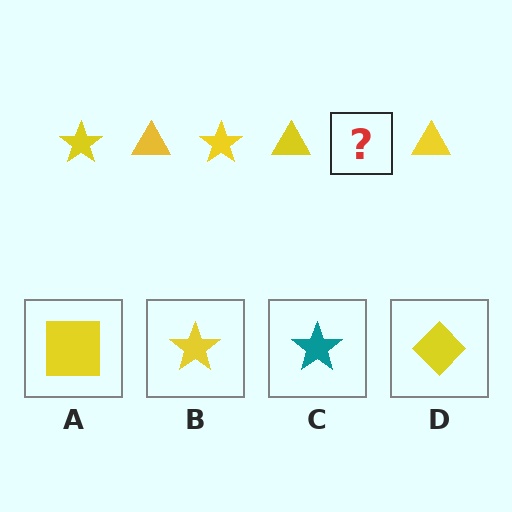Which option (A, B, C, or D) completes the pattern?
B.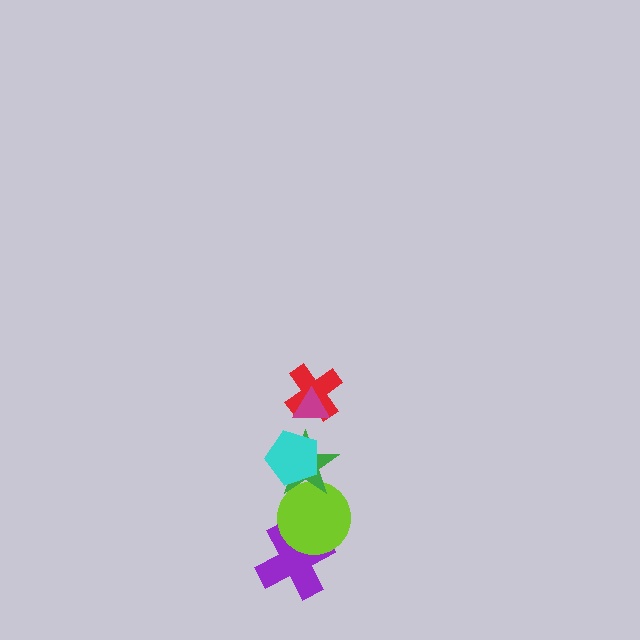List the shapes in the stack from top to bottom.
From top to bottom: the magenta triangle, the red cross, the cyan pentagon, the green star, the lime circle, the purple cross.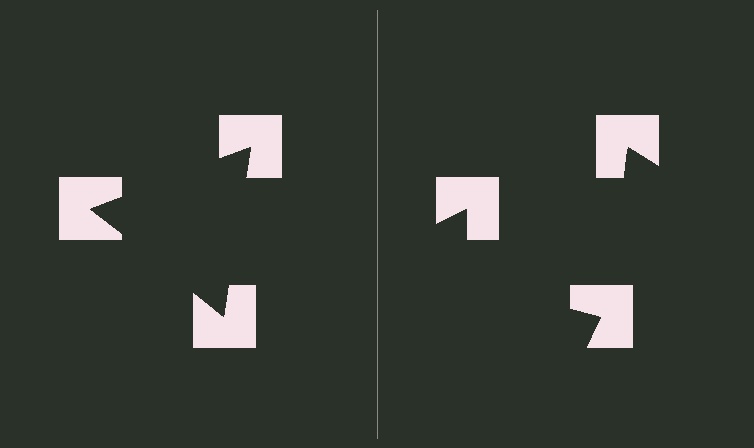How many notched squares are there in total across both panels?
6 — 3 on each side.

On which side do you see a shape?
An illusory triangle appears on the left side. On the right side the wedge cuts are rotated, so no coherent shape forms.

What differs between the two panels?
The notched squares are positioned identically on both sides; only the wedge orientations differ. On the left they align to a triangle; on the right they are misaligned.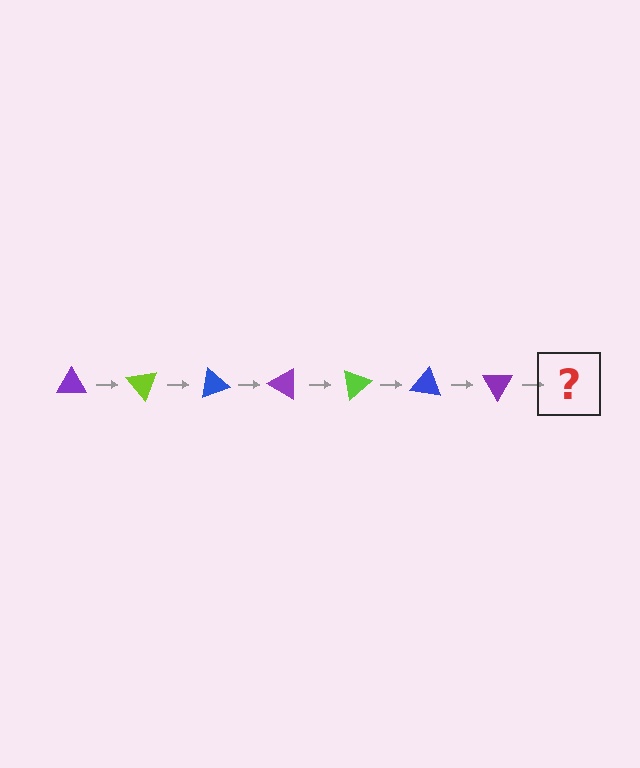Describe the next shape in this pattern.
It should be a lime triangle, rotated 350 degrees from the start.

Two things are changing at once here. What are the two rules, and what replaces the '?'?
The two rules are that it rotates 50 degrees each step and the color cycles through purple, lime, and blue. The '?' should be a lime triangle, rotated 350 degrees from the start.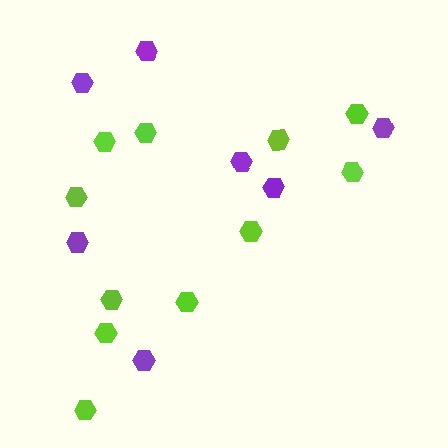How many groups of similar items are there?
There are 2 groups: one group of purple hexagons (7) and one group of lime hexagons (11).